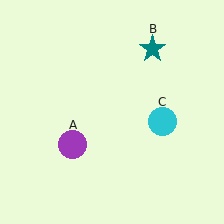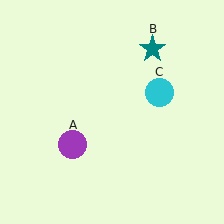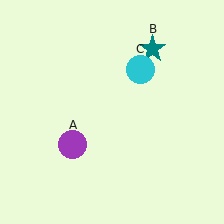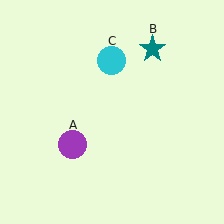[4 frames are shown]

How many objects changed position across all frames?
1 object changed position: cyan circle (object C).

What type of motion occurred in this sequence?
The cyan circle (object C) rotated counterclockwise around the center of the scene.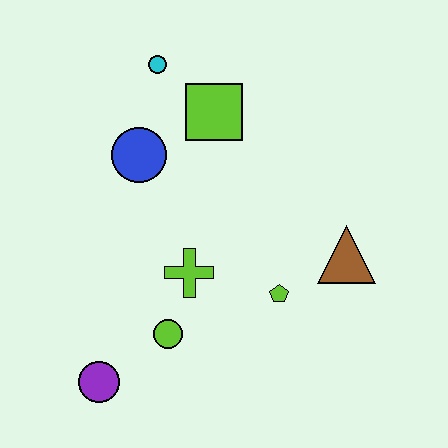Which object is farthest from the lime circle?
The cyan circle is farthest from the lime circle.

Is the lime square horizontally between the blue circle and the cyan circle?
No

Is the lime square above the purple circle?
Yes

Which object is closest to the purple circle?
The lime circle is closest to the purple circle.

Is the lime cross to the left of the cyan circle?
No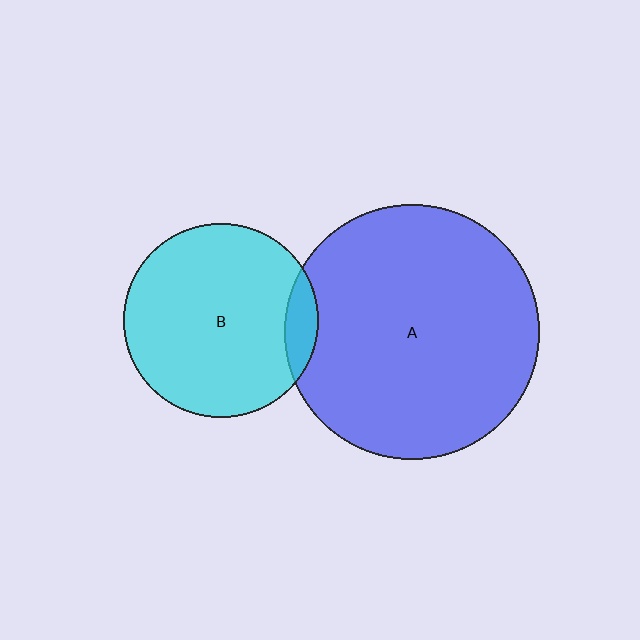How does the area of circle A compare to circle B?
Approximately 1.7 times.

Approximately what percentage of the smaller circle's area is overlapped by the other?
Approximately 10%.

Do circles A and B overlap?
Yes.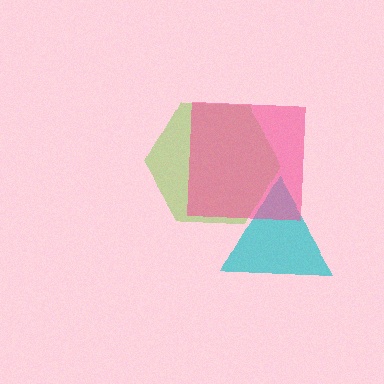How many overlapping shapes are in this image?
There are 3 overlapping shapes in the image.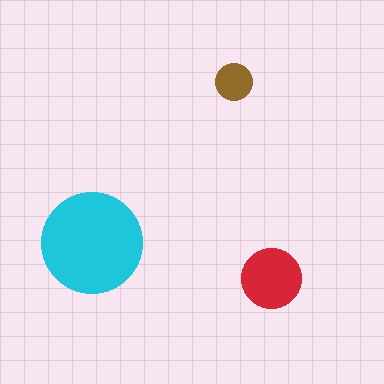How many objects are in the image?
There are 3 objects in the image.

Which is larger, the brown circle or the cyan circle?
The cyan one.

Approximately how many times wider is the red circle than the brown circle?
About 1.5 times wider.